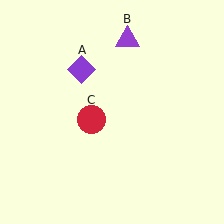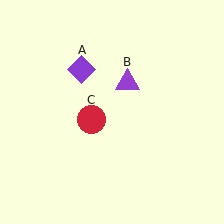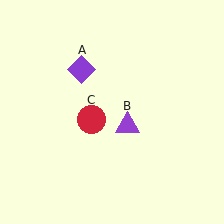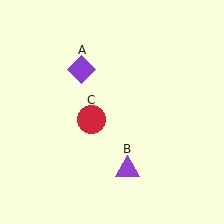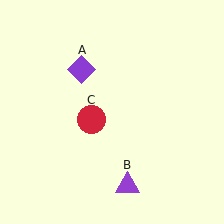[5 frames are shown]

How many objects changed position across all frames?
1 object changed position: purple triangle (object B).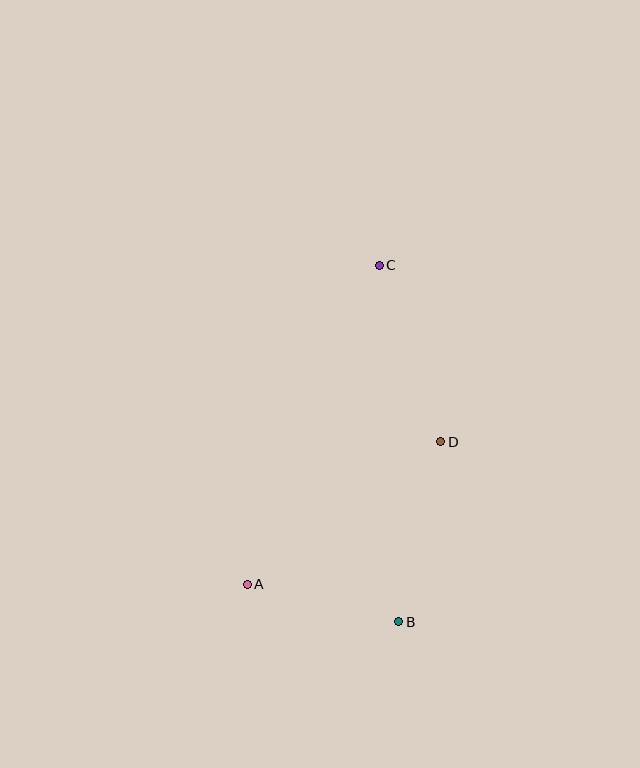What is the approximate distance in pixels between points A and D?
The distance between A and D is approximately 240 pixels.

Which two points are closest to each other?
Points A and B are closest to each other.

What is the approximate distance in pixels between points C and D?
The distance between C and D is approximately 187 pixels.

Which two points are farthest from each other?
Points B and C are farthest from each other.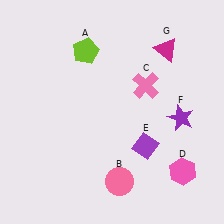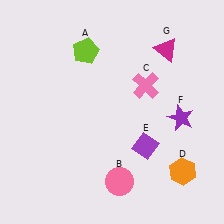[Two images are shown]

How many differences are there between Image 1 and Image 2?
There is 1 difference between the two images.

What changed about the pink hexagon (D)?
In Image 1, D is pink. In Image 2, it changed to orange.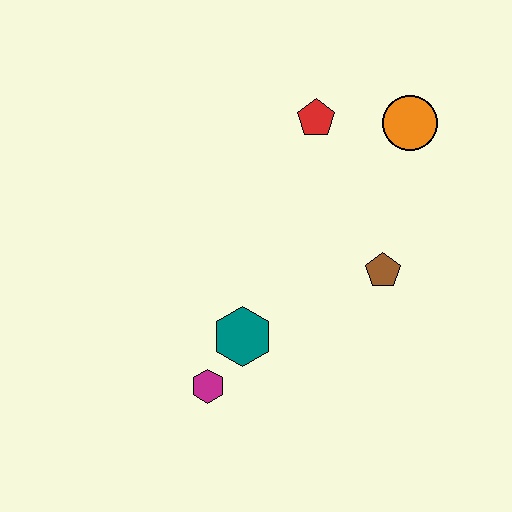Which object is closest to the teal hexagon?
The magenta hexagon is closest to the teal hexagon.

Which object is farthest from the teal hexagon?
The orange circle is farthest from the teal hexagon.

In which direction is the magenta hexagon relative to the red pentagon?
The magenta hexagon is below the red pentagon.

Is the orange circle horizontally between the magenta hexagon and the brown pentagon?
No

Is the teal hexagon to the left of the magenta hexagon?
No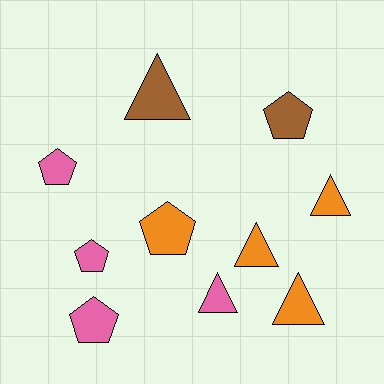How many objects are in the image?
There are 10 objects.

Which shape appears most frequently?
Pentagon, with 5 objects.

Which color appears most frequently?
Pink, with 4 objects.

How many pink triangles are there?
There is 1 pink triangle.